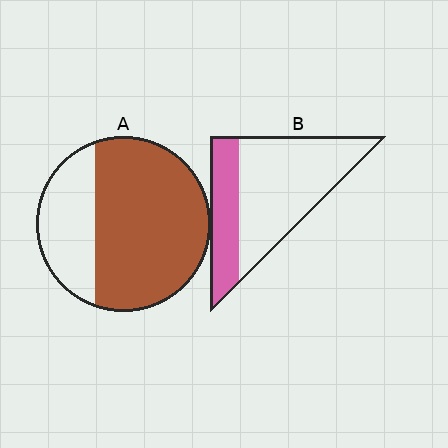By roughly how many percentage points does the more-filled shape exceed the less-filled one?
By roughly 40 percentage points (A over B).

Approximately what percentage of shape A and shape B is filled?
A is approximately 70% and B is approximately 30%.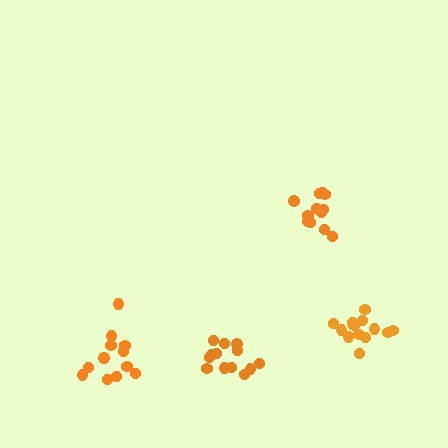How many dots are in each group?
Group 1: 13 dots, Group 2: 12 dots, Group 3: 13 dots, Group 4: 12 dots (50 total).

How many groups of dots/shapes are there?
There are 4 groups.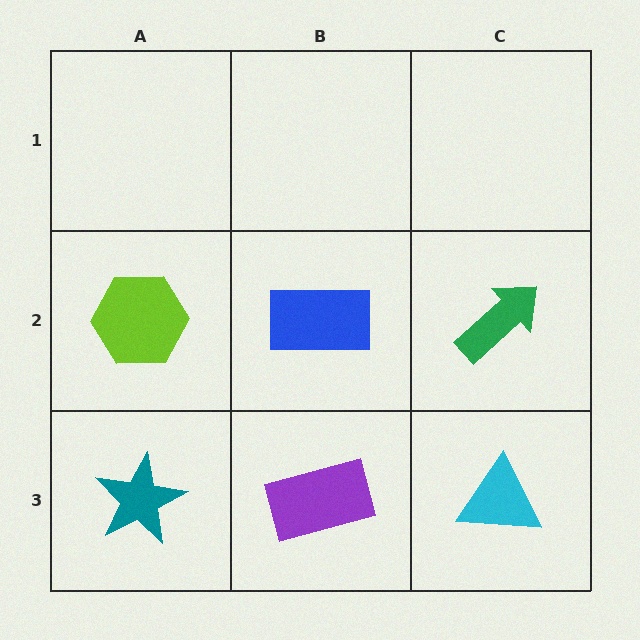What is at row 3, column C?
A cyan triangle.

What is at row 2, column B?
A blue rectangle.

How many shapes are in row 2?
3 shapes.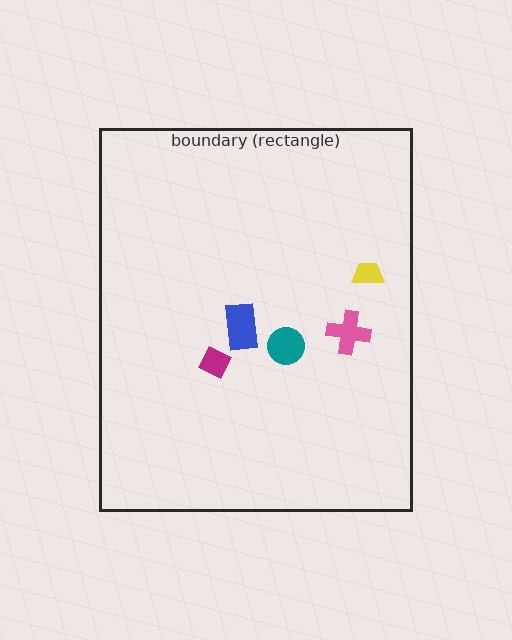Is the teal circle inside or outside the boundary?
Inside.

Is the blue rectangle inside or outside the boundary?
Inside.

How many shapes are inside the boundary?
5 inside, 0 outside.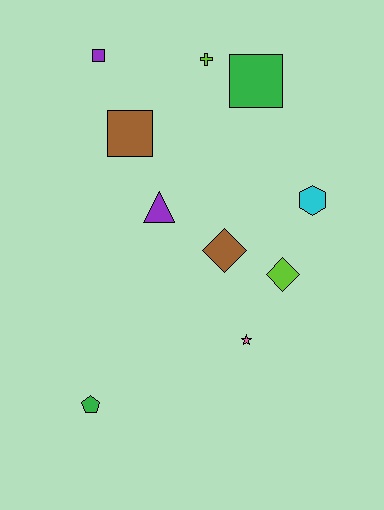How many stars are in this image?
There is 1 star.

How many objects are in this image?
There are 10 objects.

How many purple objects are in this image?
There are 2 purple objects.